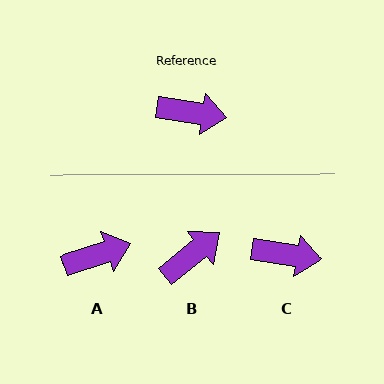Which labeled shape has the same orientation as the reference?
C.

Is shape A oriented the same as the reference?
No, it is off by about 27 degrees.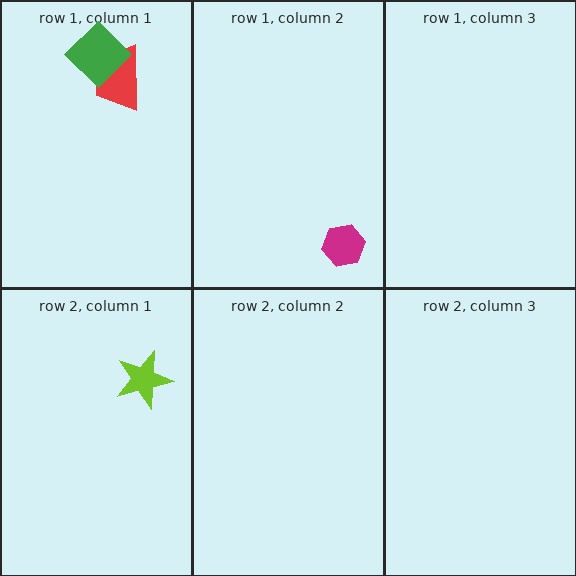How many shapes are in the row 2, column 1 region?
1.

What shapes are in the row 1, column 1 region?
The red trapezoid, the green diamond.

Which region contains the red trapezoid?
The row 1, column 1 region.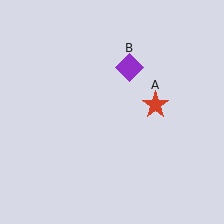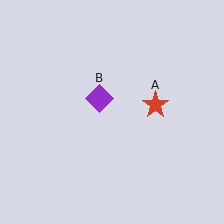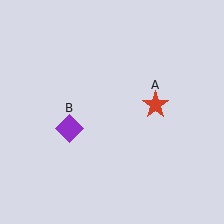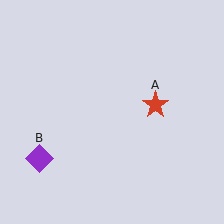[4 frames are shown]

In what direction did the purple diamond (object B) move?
The purple diamond (object B) moved down and to the left.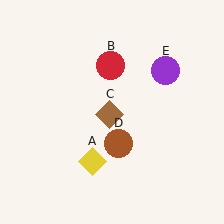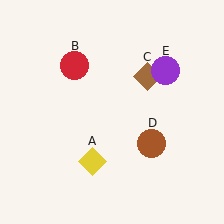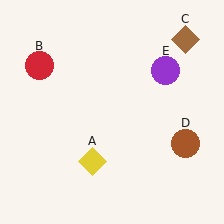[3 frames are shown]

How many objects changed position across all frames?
3 objects changed position: red circle (object B), brown diamond (object C), brown circle (object D).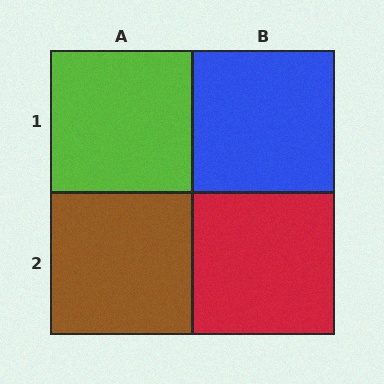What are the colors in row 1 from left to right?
Lime, blue.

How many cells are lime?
1 cell is lime.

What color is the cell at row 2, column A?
Brown.